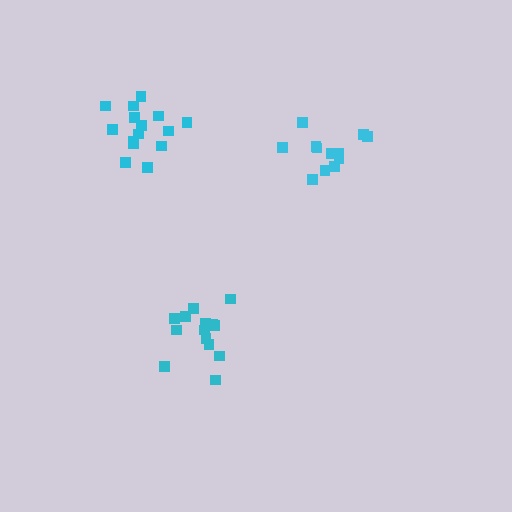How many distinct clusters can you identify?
There are 3 distinct clusters.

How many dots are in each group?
Group 1: 12 dots, Group 2: 14 dots, Group 3: 15 dots (41 total).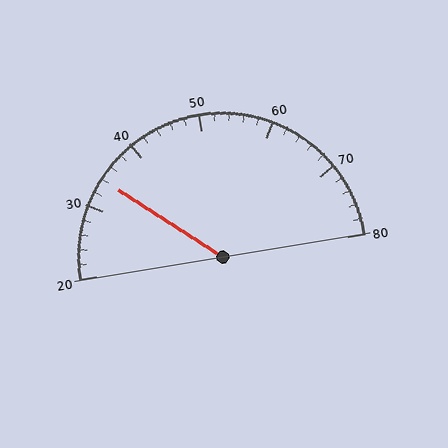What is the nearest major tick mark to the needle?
The nearest major tick mark is 30.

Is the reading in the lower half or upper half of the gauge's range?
The reading is in the lower half of the range (20 to 80).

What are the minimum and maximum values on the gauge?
The gauge ranges from 20 to 80.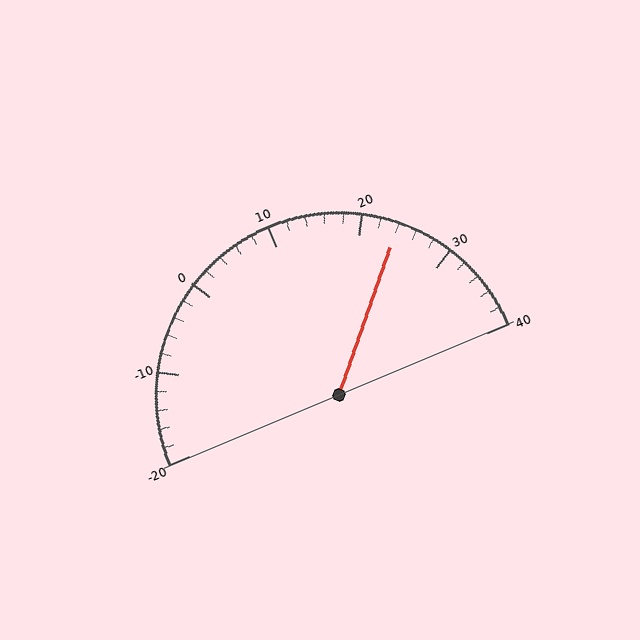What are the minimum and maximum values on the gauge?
The gauge ranges from -20 to 40.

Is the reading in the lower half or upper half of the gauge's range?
The reading is in the upper half of the range (-20 to 40).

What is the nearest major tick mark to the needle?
The nearest major tick mark is 20.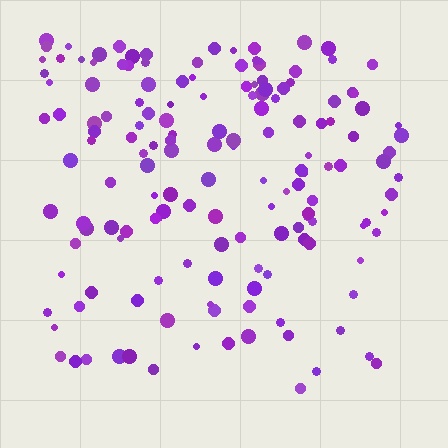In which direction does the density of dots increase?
From bottom to top, with the top side densest.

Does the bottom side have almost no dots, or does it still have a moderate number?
Still a moderate number, just noticeably fewer than the top.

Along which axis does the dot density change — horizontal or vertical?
Vertical.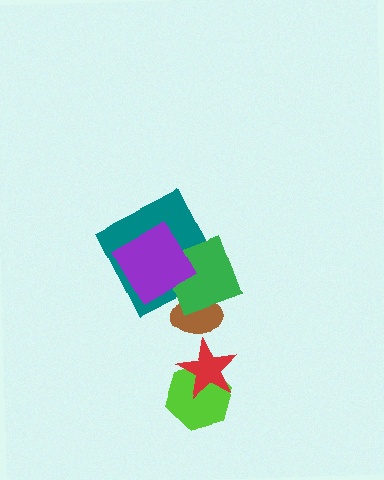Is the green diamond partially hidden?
Yes, it is partially covered by another shape.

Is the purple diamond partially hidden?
No, no other shape covers it.